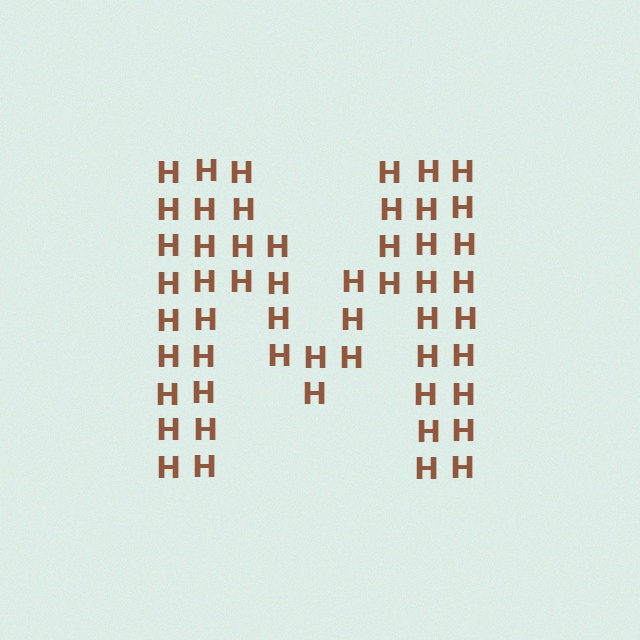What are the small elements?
The small elements are letter H's.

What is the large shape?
The large shape is the letter M.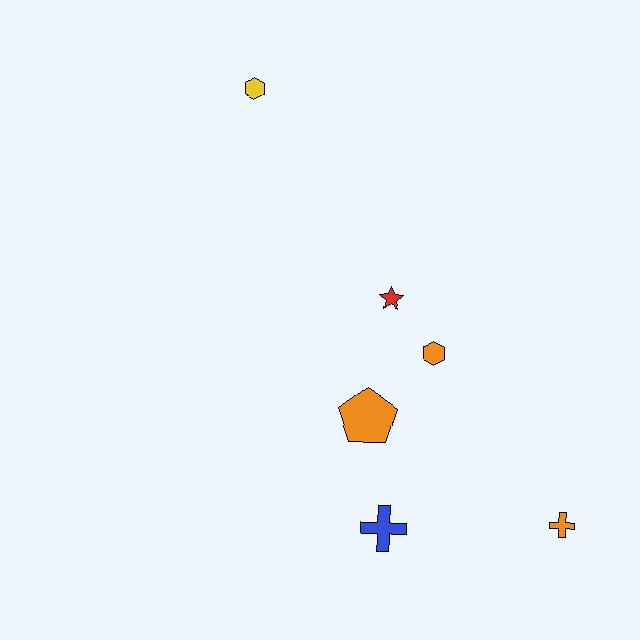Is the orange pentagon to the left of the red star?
Yes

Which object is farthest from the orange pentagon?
The yellow hexagon is farthest from the orange pentagon.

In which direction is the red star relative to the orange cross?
The red star is above the orange cross.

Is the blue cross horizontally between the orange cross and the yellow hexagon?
Yes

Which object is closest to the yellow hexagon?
The red star is closest to the yellow hexagon.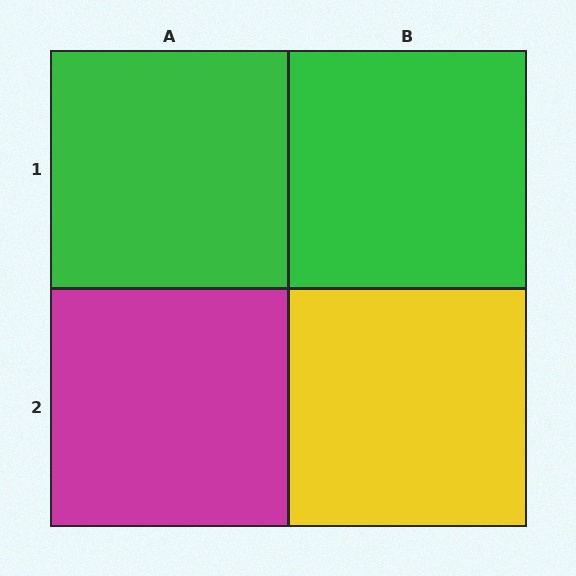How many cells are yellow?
1 cell is yellow.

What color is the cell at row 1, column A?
Green.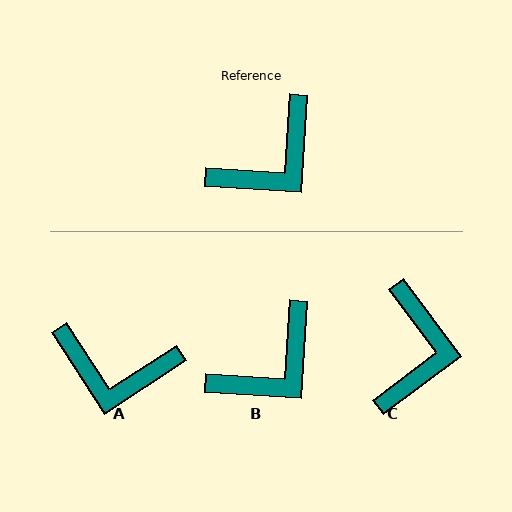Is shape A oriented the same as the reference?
No, it is off by about 53 degrees.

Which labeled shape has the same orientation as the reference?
B.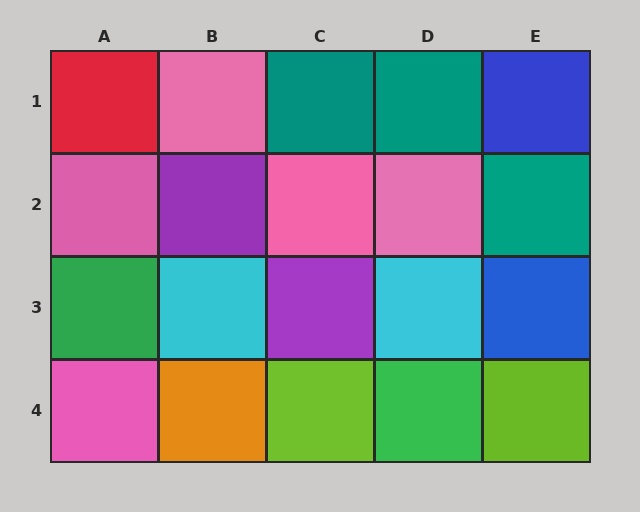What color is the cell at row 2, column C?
Pink.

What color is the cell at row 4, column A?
Pink.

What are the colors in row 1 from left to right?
Red, pink, teal, teal, blue.